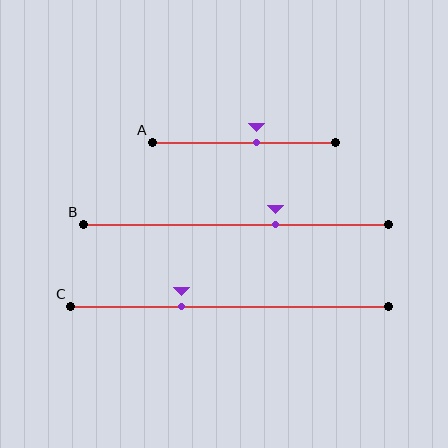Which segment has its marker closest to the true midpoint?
Segment A has its marker closest to the true midpoint.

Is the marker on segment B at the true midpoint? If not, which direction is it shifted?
No, the marker on segment B is shifted to the right by about 13% of the segment length.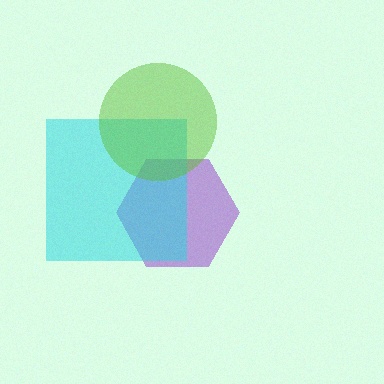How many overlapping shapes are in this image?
There are 3 overlapping shapes in the image.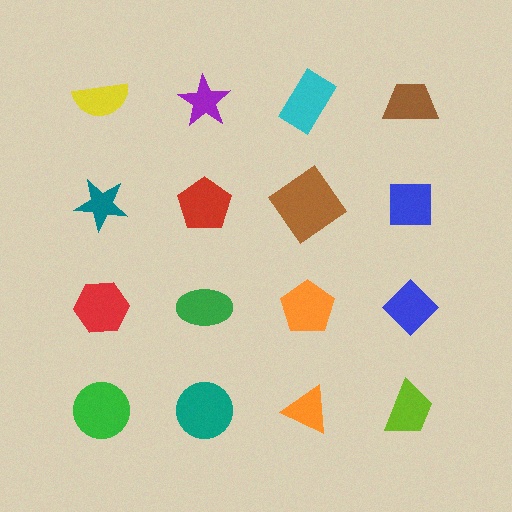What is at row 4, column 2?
A teal circle.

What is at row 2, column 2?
A red pentagon.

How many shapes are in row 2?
4 shapes.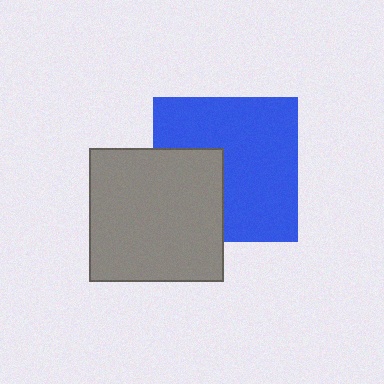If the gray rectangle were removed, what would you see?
You would see the complete blue square.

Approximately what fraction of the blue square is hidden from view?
Roughly 32% of the blue square is hidden behind the gray rectangle.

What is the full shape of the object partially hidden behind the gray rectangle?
The partially hidden object is a blue square.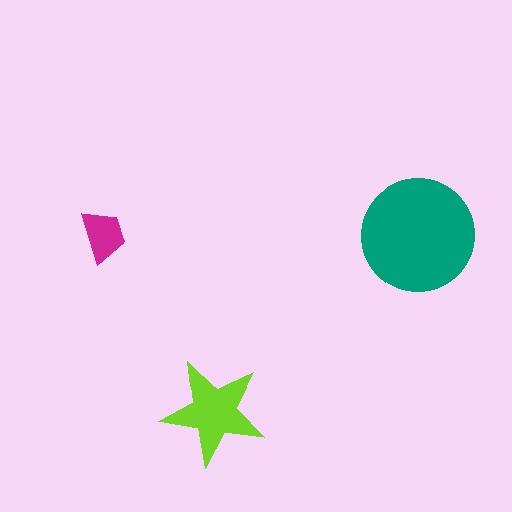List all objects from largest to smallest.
The teal circle, the lime star, the magenta trapezoid.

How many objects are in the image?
There are 3 objects in the image.